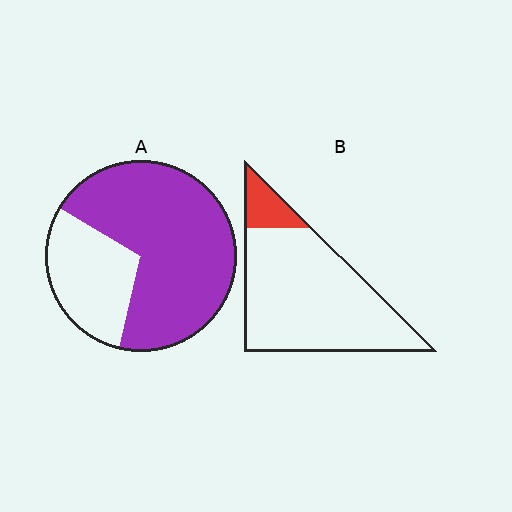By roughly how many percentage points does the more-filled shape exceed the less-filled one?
By roughly 60 percentage points (A over B).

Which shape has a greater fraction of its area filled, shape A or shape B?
Shape A.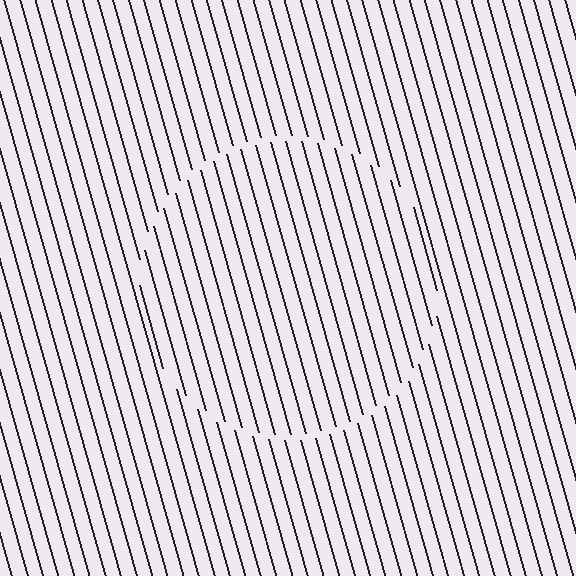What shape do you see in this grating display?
An illusory circle. The interior of the shape contains the same grating, shifted by half a period — the contour is defined by the phase discontinuity where line-ends from the inner and outer gratings abut.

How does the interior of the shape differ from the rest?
The interior of the shape contains the same grating, shifted by half a period — the contour is defined by the phase discontinuity where line-ends from the inner and outer gratings abut.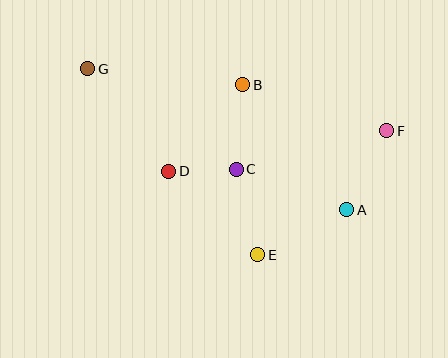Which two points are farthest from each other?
Points F and G are farthest from each other.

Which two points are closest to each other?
Points C and D are closest to each other.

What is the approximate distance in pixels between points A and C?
The distance between A and C is approximately 118 pixels.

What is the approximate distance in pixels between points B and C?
The distance between B and C is approximately 85 pixels.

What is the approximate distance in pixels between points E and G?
The distance between E and G is approximately 252 pixels.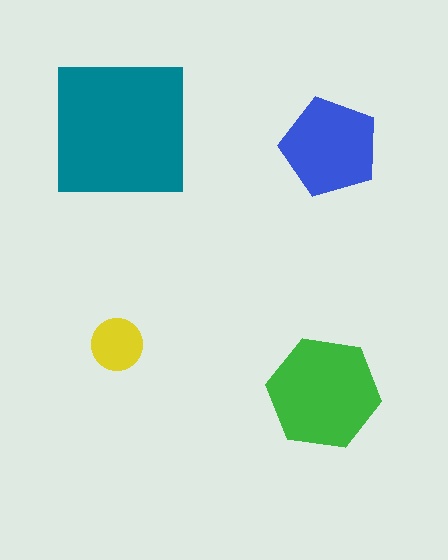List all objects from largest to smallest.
The teal square, the green hexagon, the blue pentagon, the yellow circle.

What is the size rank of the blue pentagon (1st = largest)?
3rd.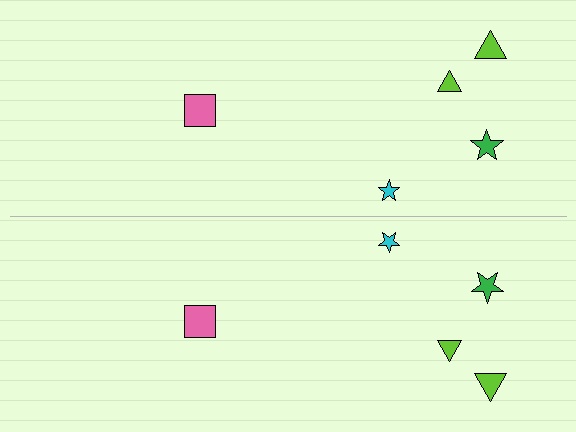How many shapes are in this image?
There are 10 shapes in this image.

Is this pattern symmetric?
Yes, this pattern has bilateral (reflection) symmetry.